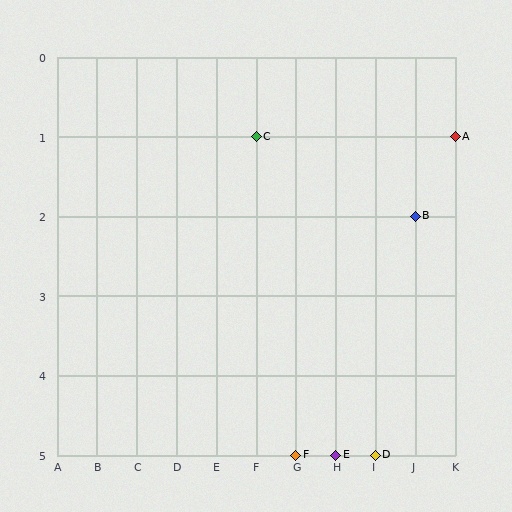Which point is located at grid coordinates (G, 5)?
Point F is at (G, 5).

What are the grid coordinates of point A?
Point A is at grid coordinates (K, 1).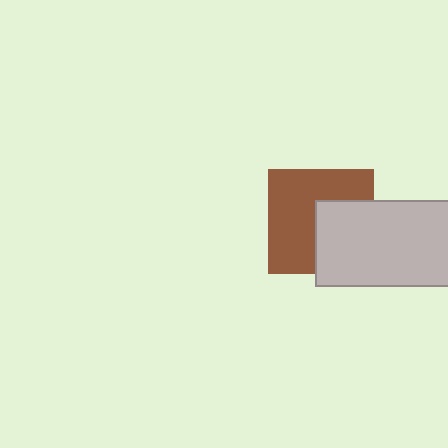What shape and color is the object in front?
The object in front is a light gray rectangle.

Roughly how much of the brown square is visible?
About half of it is visible (roughly 61%).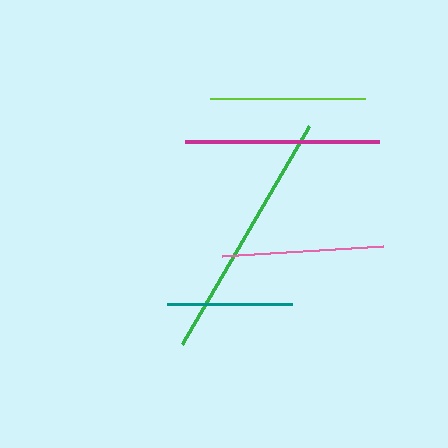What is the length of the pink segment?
The pink segment is approximately 161 pixels long.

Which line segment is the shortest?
The teal line is the shortest at approximately 125 pixels.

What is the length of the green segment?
The green segment is approximately 253 pixels long.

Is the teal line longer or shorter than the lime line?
The lime line is longer than the teal line.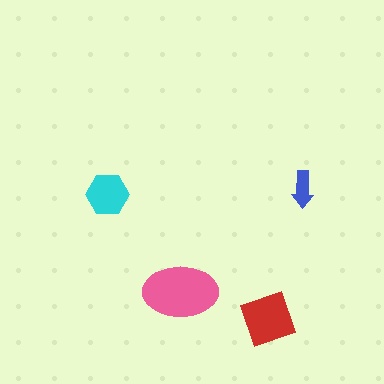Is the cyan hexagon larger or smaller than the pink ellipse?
Smaller.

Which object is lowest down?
The red diamond is bottommost.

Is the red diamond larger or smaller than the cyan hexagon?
Larger.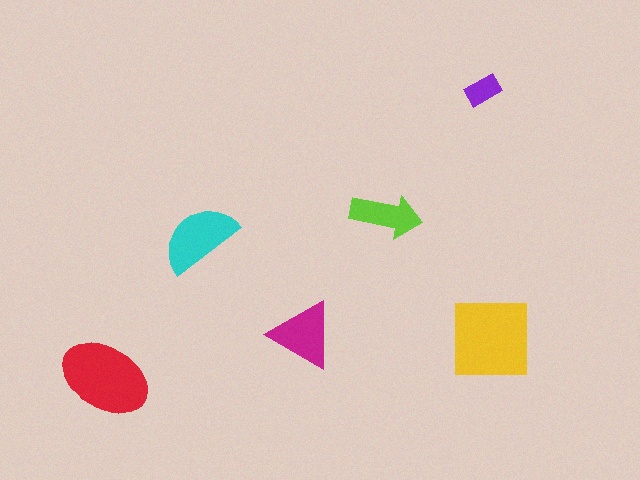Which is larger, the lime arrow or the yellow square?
The yellow square.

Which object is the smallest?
The purple rectangle.